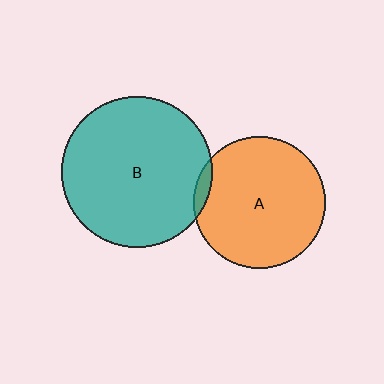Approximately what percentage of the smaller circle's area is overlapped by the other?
Approximately 5%.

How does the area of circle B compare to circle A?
Approximately 1.3 times.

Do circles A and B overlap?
Yes.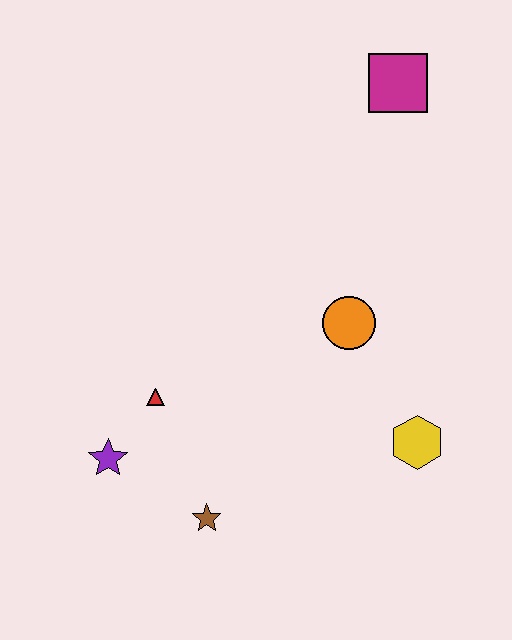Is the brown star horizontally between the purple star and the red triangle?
No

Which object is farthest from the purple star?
The magenta square is farthest from the purple star.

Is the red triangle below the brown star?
No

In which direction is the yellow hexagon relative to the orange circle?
The yellow hexagon is below the orange circle.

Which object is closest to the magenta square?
The orange circle is closest to the magenta square.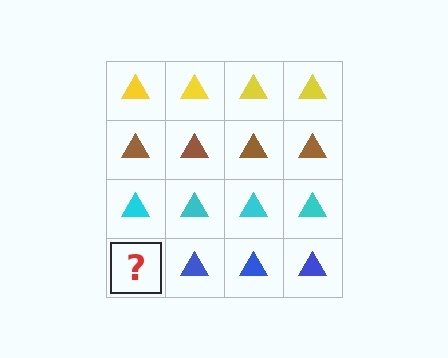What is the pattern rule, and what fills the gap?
The rule is that each row has a consistent color. The gap should be filled with a blue triangle.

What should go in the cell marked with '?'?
The missing cell should contain a blue triangle.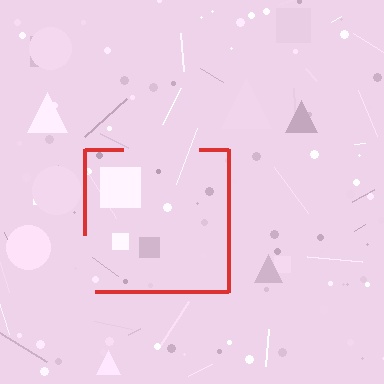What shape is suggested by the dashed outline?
The dashed outline suggests a square.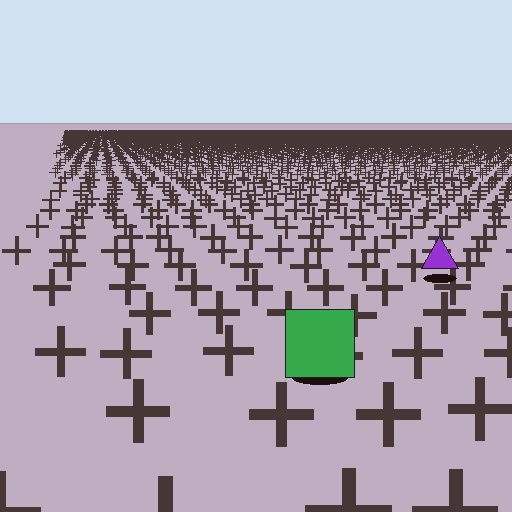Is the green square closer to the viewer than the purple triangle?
Yes. The green square is closer — you can tell from the texture gradient: the ground texture is coarser near it.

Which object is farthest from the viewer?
The purple triangle is farthest from the viewer. It appears smaller and the ground texture around it is denser.